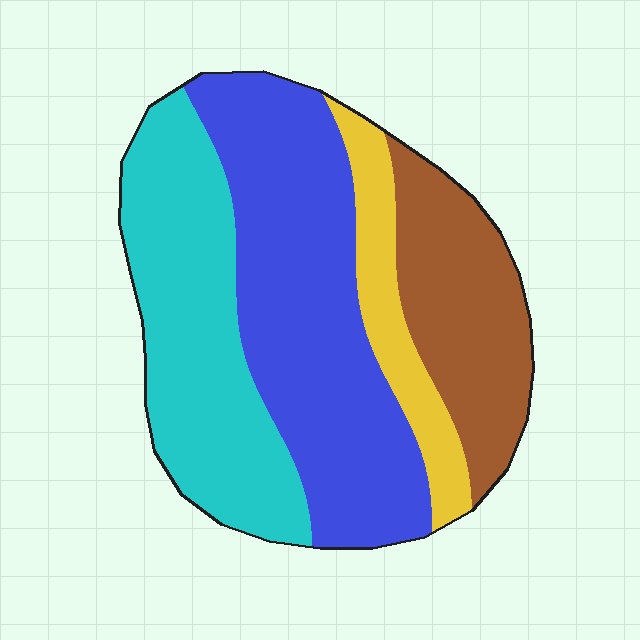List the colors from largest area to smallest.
From largest to smallest: blue, cyan, brown, yellow.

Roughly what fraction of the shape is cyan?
Cyan takes up about one third (1/3) of the shape.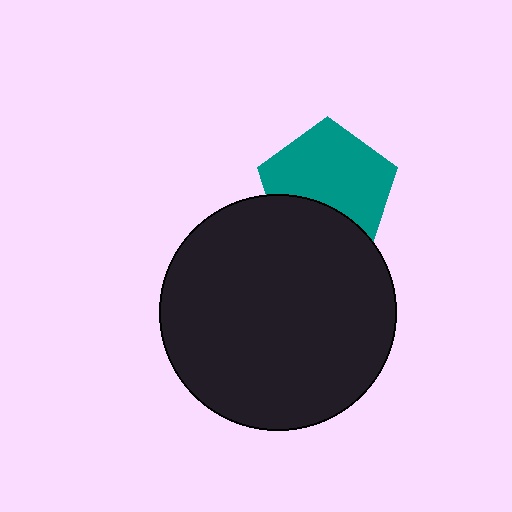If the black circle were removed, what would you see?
You would see the complete teal pentagon.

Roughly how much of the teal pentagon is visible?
Most of it is visible (roughly 68%).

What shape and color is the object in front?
The object in front is a black circle.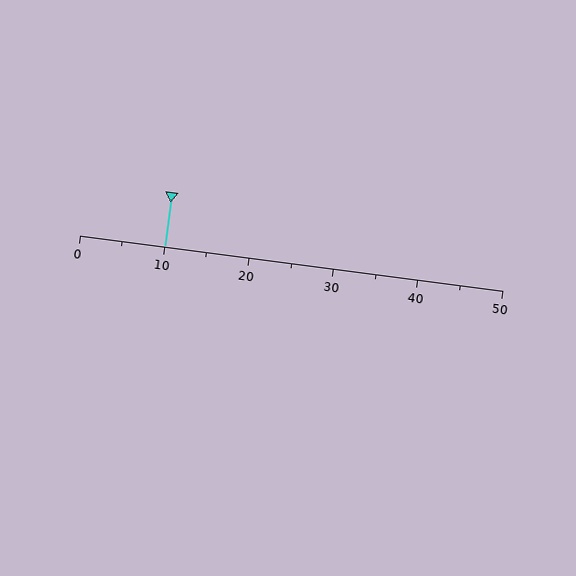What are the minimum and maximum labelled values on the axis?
The axis runs from 0 to 50.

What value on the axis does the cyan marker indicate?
The marker indicates approximately 10.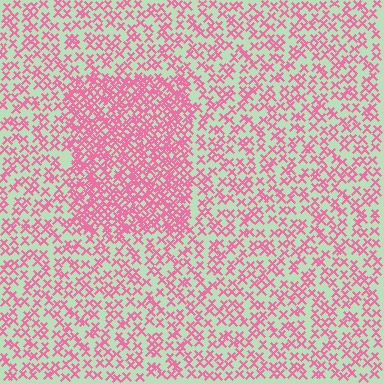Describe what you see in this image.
The image contains small pink elements arranged at two different densities. A rectangle-shaped region is visible where the elements are more densely packed than the surrounding area.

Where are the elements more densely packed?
The elements are more densely packed inside the rectangle boundary.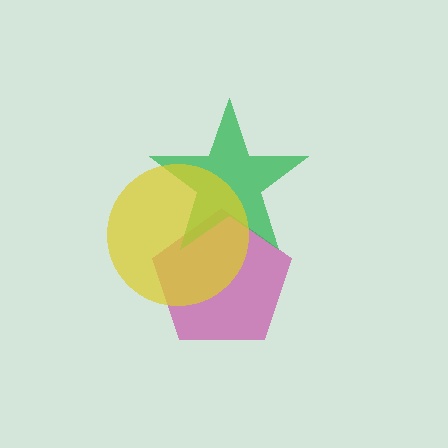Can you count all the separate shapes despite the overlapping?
Yes, there are 3 separate shapes.